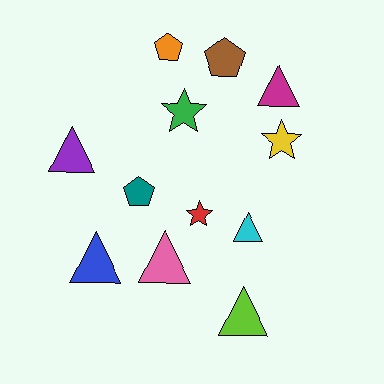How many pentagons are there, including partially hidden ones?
There are 3 pentagons.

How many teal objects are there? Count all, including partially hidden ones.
There is 1 teal object.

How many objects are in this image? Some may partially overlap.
There are 12 objects.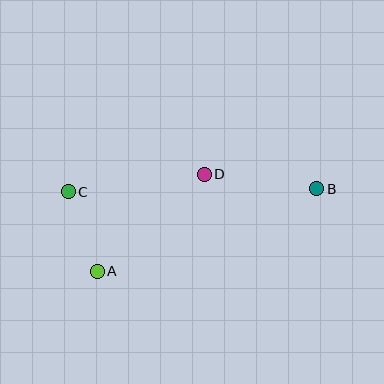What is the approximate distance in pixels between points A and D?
The distance between A and D is approximately 144 pixels.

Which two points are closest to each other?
Points A and C are closest to each other.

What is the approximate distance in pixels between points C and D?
The distance between C and D is approximately 137 pixels.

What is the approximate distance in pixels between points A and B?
The distance between A and B is approximately 234 pixels.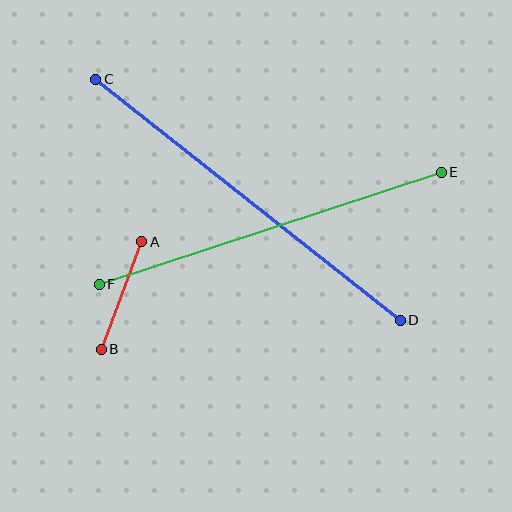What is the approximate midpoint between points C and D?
The midpoint is at approximately (248, 200) pixels.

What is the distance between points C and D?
The distance is approximately 388 pixels.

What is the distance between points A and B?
The distance is approximately 115 pixels.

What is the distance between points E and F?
The distance is approximately 360 pixels.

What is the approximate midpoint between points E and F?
The midpoint is at approximately (270, 228) pixels.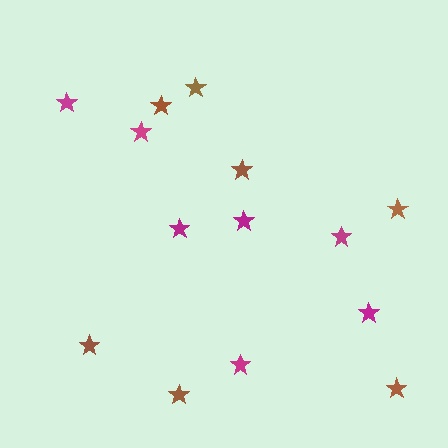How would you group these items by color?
There are 2 groups: one group of brown stars (7) and one group of magenta stars (7).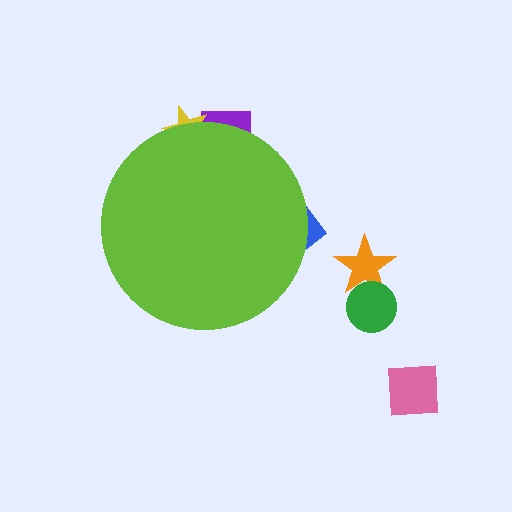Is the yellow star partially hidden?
Yes, the yellow star is partially hidden behind the lime circle.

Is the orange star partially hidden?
No, the orange star is fully visible.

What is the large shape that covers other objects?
A lime circle.